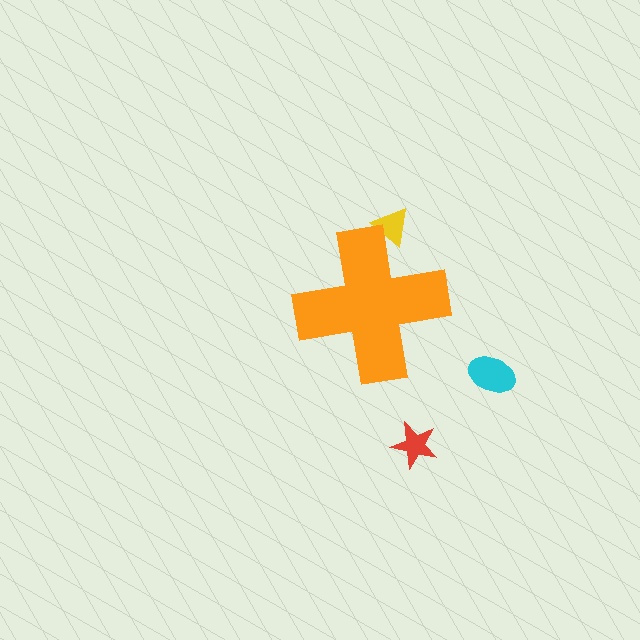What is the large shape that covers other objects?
An orange cross.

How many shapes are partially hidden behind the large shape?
1 shape is partially hidden.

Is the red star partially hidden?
No, the red star is fully visible.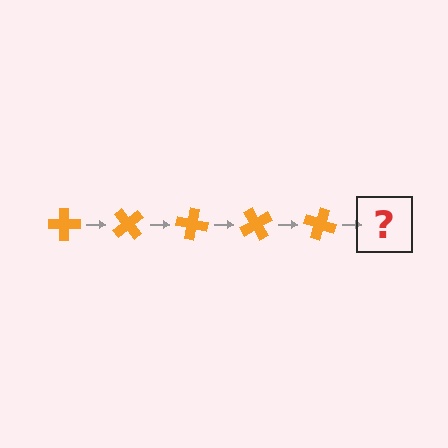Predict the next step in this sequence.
The next step is an orange cross rotated 250 degrees.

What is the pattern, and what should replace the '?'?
The pattern is that the cross rotates 50 degrees each step. The '?' should be an orange cross rotated 250 degrees.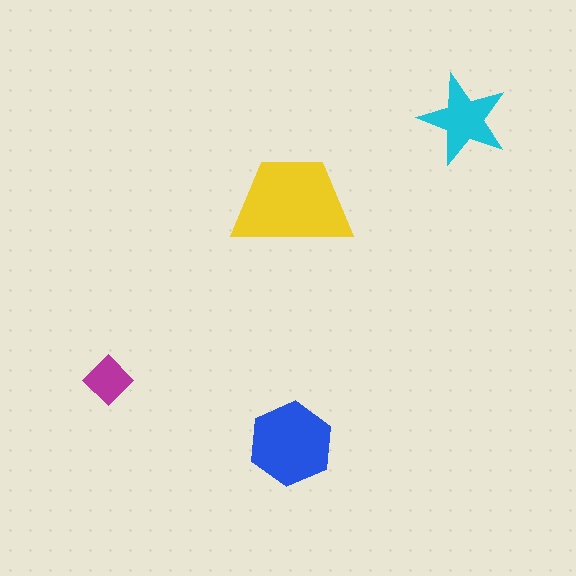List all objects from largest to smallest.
The yellow trapezoid, the blue hexagon, the cyan star, the magenta diamond.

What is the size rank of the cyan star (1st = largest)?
3rd.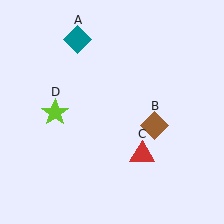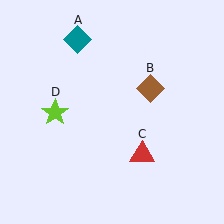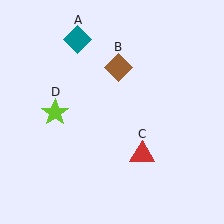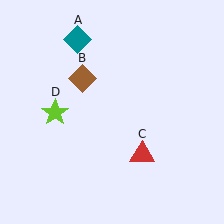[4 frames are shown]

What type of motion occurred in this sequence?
The brown diamond (object B) rotated counterclockwise around the center of the scene.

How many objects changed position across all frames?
1 object changed position: brown diamond (object B).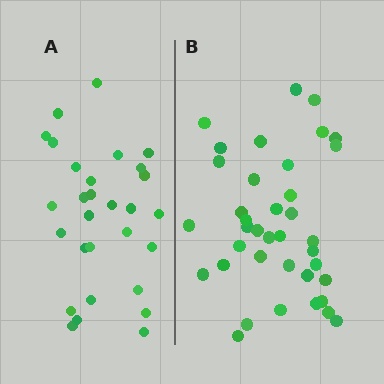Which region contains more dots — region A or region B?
Region B (the right region) has more dots.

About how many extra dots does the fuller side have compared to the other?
Region B has roughly 8 or so more dots than region A.